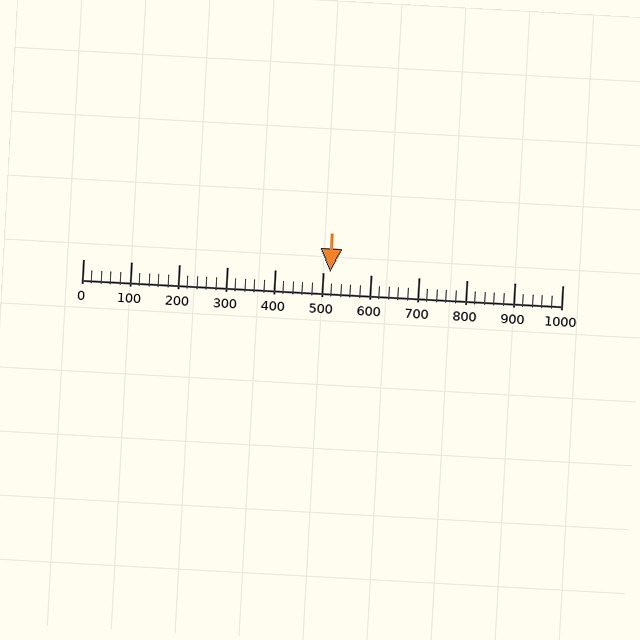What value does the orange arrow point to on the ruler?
The orange arrow points to approximately 516.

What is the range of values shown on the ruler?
The ruler shows values from 0 to 1000.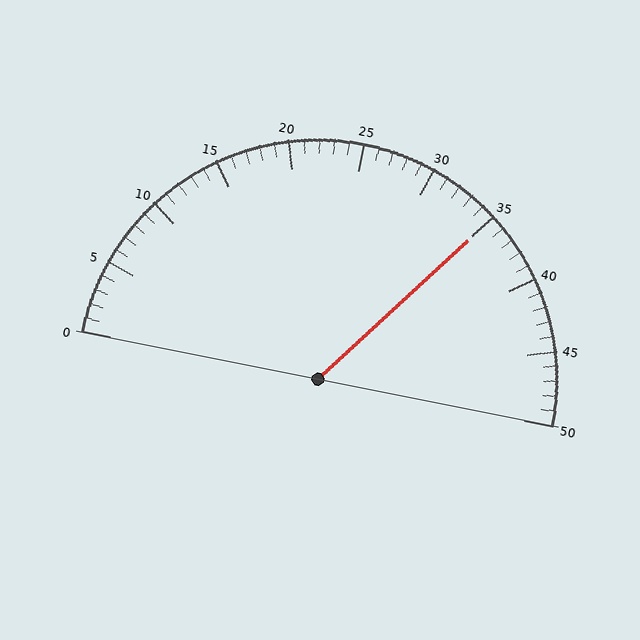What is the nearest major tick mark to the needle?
The nearest major tick mark is 35.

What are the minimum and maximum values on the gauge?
The gauge ranges from 0 to 50.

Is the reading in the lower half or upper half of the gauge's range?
The reading is in the upper half of the range (0 to 50).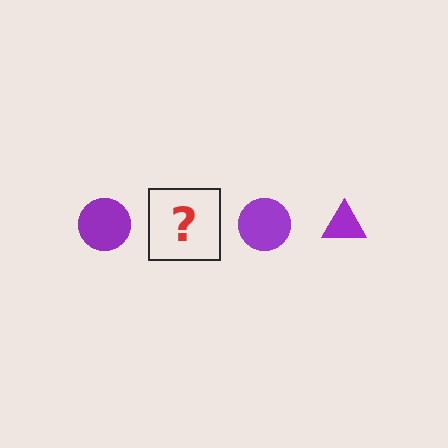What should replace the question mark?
The question mark should be replaced with a purple triangle.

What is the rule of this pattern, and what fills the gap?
The rule is that the pattern cycles through circle, triangle shapes in purple. The gap should be filled with a purple triangle.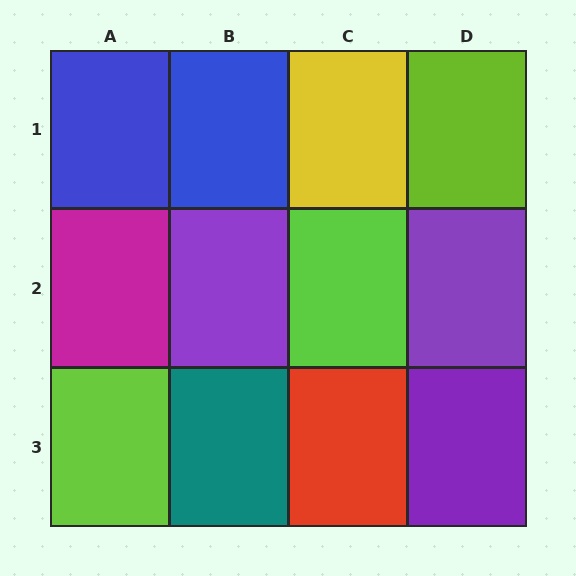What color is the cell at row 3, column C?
Red.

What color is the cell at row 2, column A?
Magenta.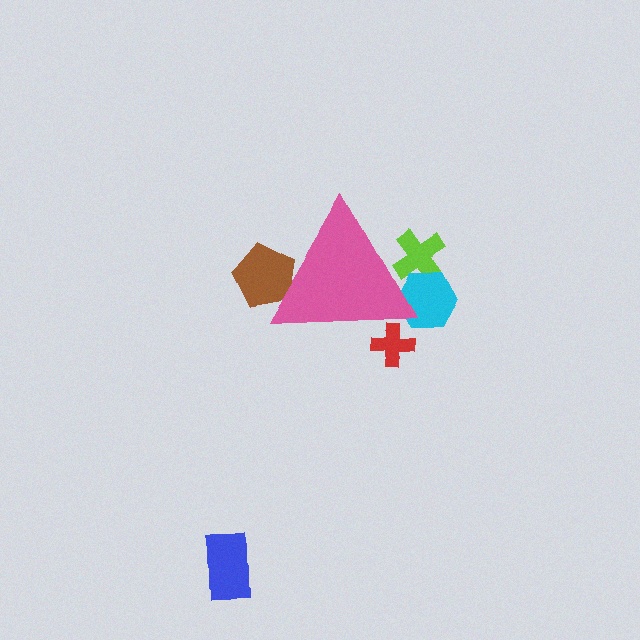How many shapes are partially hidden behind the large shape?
4 shapes are partially hidden.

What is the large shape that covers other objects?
A pink triangle.